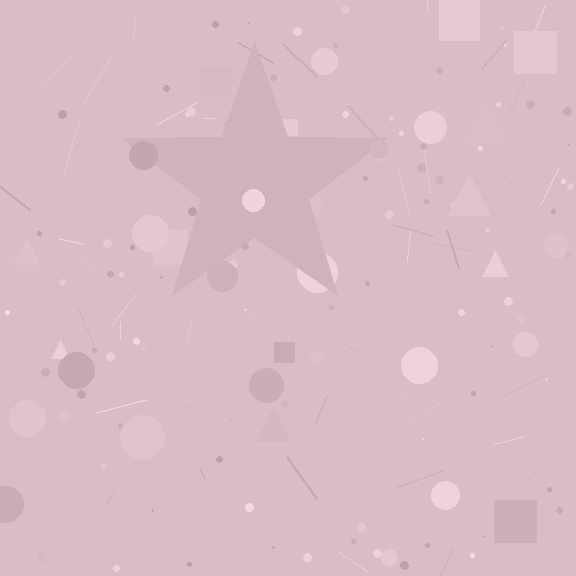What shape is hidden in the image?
A star is hidden in the image.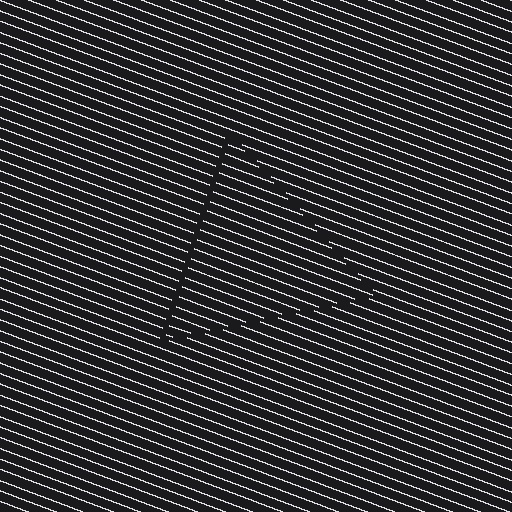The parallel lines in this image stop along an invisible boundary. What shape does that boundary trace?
An illusory triangle. The interior of the shape contains the same grating, shifted by half a period — the contour is defined by the phase discontinuity where line-ends from the inner and outer gratings abut.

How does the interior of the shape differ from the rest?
The interior of the shape contains the same grating, shifted by half a period — the contour is defined by the phase discontinuity where line-ends from the inner and outer gratings abut.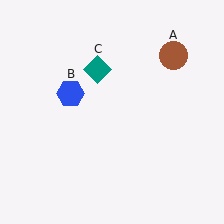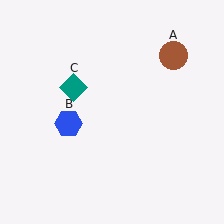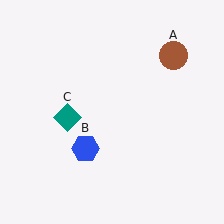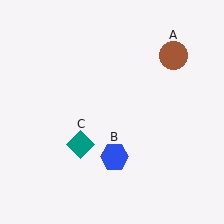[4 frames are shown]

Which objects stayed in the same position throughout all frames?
Brown circle (object A) remained stationary.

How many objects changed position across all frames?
2 objects changed position: blue hexagon (object B), teal diamond (object C).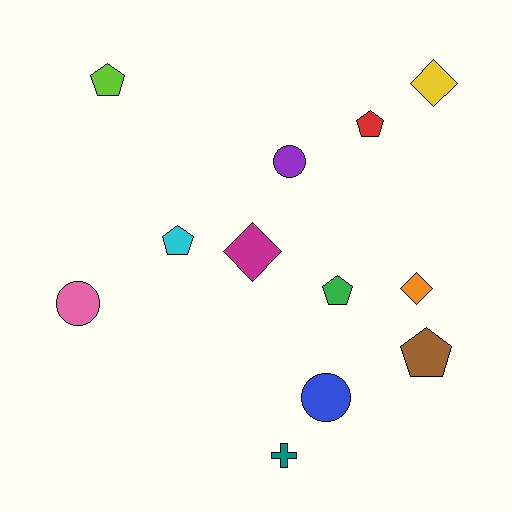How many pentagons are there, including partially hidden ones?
There are 5 pentagons.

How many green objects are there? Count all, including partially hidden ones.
There is 1 green object.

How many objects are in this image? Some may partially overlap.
There are 12 objects.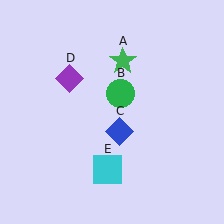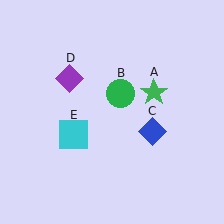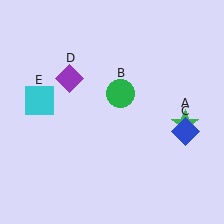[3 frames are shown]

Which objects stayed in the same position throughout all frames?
Green circle (object B) and purple diamond (object D) remained stationary.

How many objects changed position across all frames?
3 objects changed position: green star (object A), blue diamond (object C), cyan square (object E).